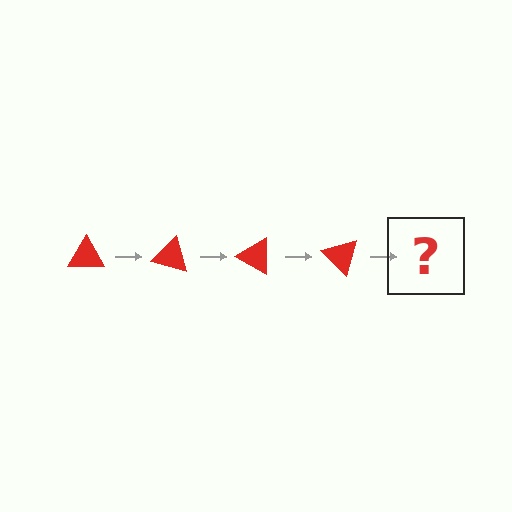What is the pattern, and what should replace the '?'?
The pattern is that the triangle rotates 15 degrees each step. The '?' should be a red triangle rotated 60 degrees.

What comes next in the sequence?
The next element should be a red triangle rotated 60 degrees.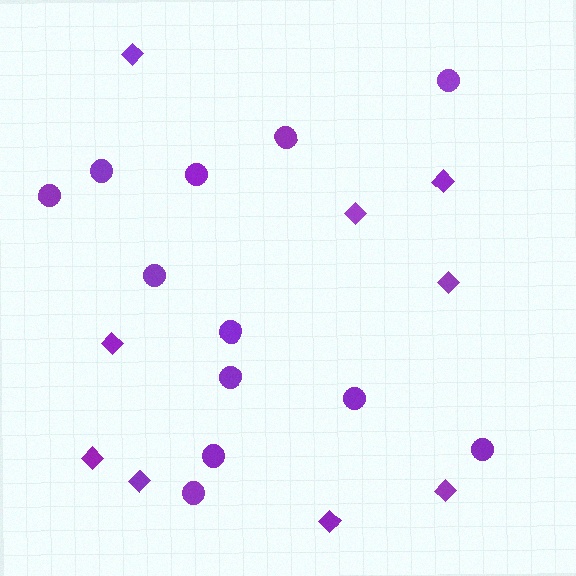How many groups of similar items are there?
There are 2 groups: one group of diamonds (9) and one group of circles (12).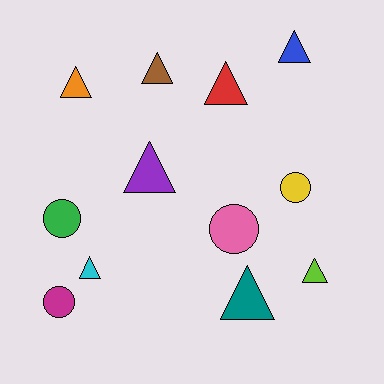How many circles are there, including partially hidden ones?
There are 4 circles.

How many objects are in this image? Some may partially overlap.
There are 12 objects.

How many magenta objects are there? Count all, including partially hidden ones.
There is 1 magenta object.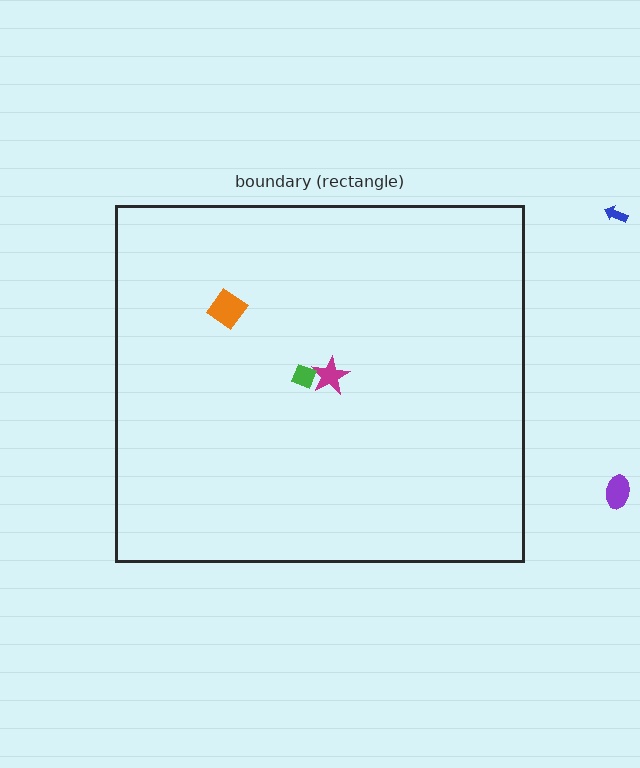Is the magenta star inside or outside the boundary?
Inside.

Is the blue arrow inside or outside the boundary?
Outside.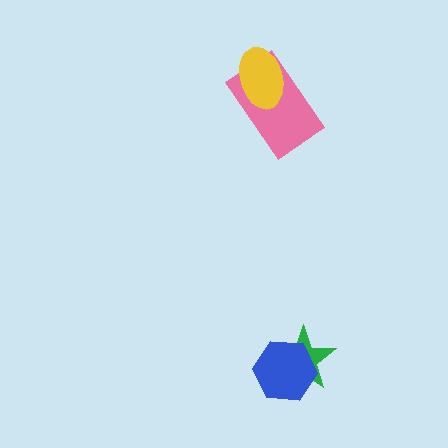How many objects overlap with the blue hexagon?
1 object overlaps with the blue hexagon.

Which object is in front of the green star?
The blue hexagon is in front of the green star.